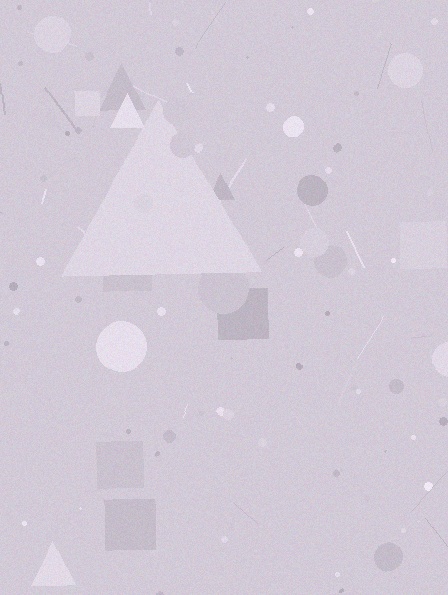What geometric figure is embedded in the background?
A triangle is embedded in the background.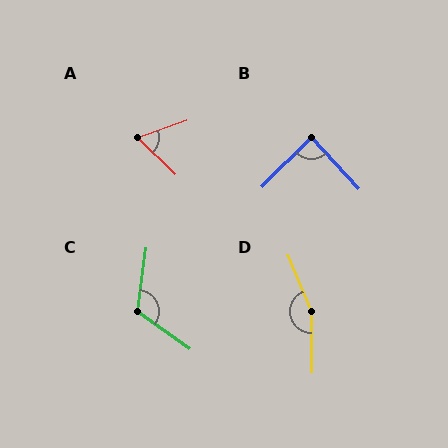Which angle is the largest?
D, at approximately 158 degrees.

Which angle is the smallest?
A, at approximately 63 degrees.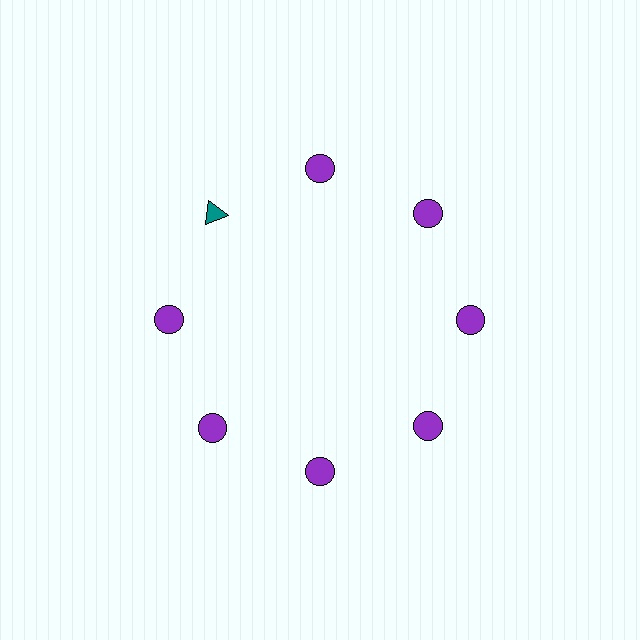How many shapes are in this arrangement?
There are 8 shapes arranged in a ring pattern.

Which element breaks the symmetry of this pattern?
The teal triangle at roughly the 10 o'clock position breaks the symmetry. All other shapes are purple circles.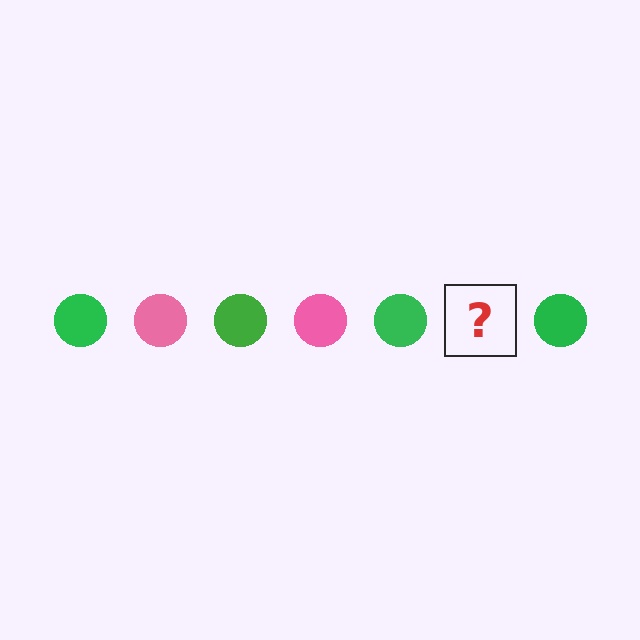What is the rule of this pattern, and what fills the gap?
The rule is that the pattern cycles through green, pink circles. The gap should be filled with a pink circle.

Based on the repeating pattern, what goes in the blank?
The blank should be a pink circle.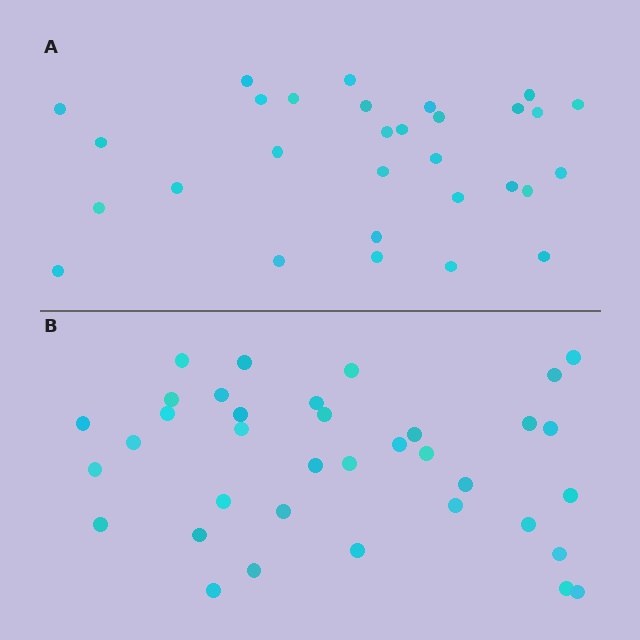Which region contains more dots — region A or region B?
Region B (the bottom region) has more dots.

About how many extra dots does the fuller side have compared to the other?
Region B has about 6 more dots than region A.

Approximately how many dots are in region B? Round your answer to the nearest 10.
About 40 dots. (The exact count is 36, which rounds to 40.)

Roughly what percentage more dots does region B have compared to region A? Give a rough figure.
About 20% more.